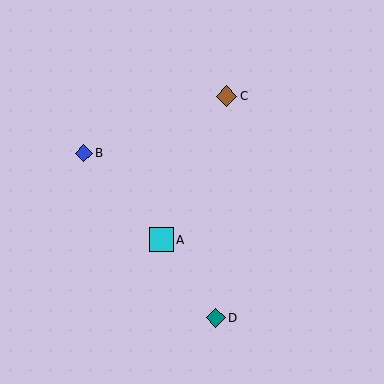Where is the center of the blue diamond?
The center of the blue diamond is at (84, 153).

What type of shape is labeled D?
Shape D is a teal diamond.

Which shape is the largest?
The cyan square (labeled A) is the largest.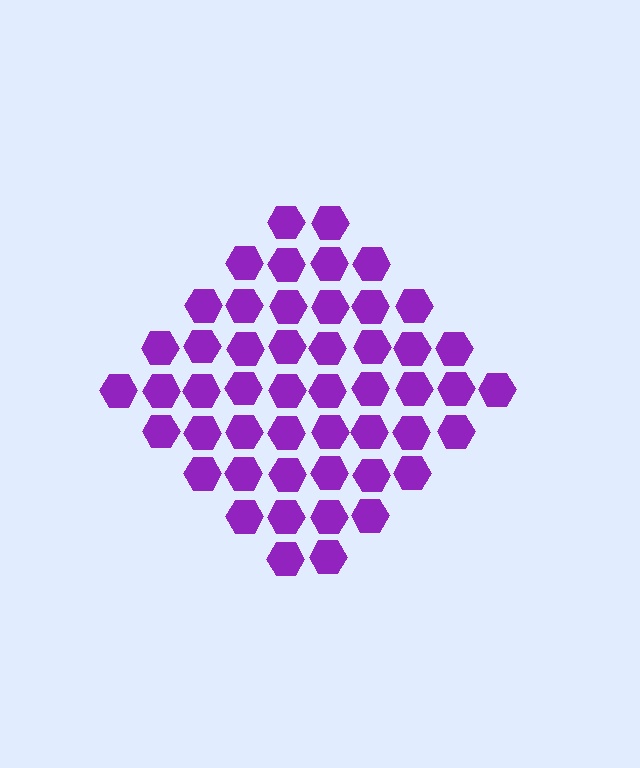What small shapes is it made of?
It is made of small hexagons.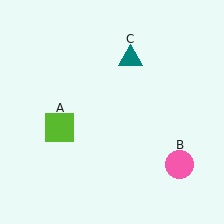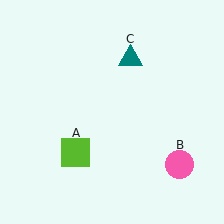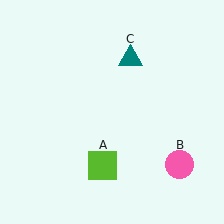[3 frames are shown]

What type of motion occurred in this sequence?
The lime square (object A) rotated counterclockwise around the center of the scene.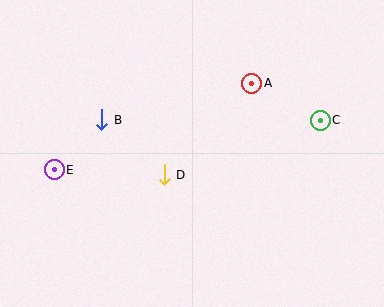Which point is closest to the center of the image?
Point D at (164, 175) is closest to the center.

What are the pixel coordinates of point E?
Point E is at (54, 170).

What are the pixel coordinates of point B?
Point B is at (102, 120).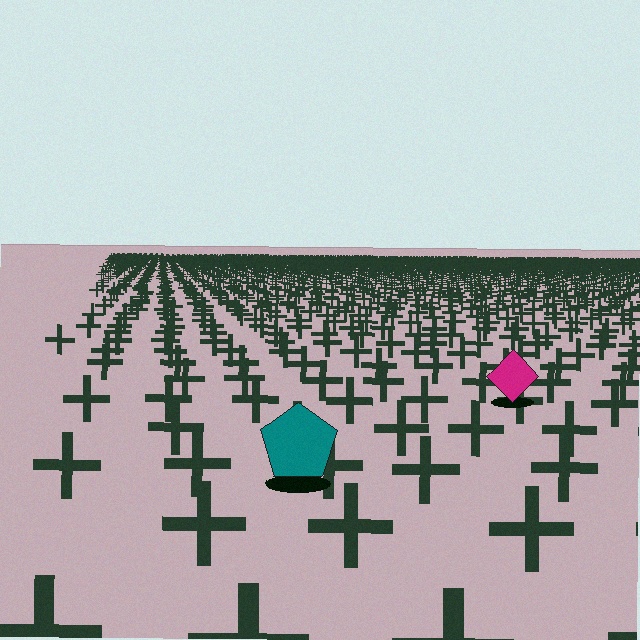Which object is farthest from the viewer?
The magenta diamond is farthest from the viewer. It appears smaller and the ground texture around it is denser.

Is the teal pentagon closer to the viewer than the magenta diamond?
Yes. The teal pentagon is closer — you can tell from the texture gradient: the ground texture is coarser near it.